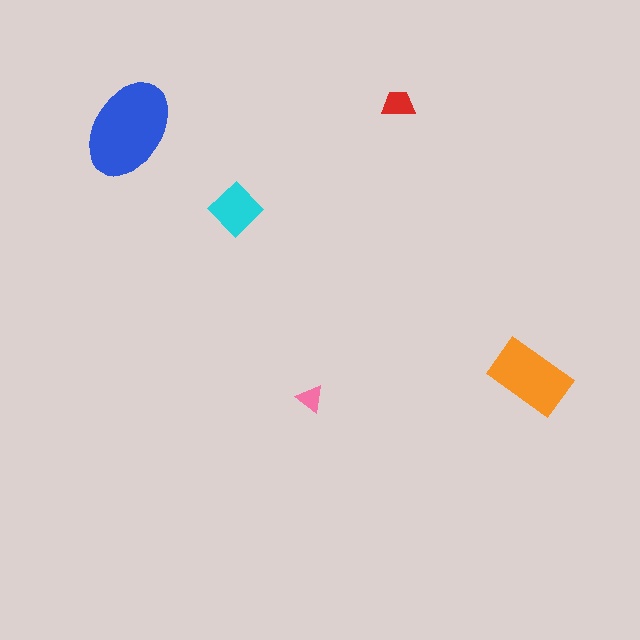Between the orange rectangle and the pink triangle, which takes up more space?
The orange rectangle.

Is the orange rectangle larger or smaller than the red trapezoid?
Larger.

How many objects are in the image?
There are 5 objects in the image.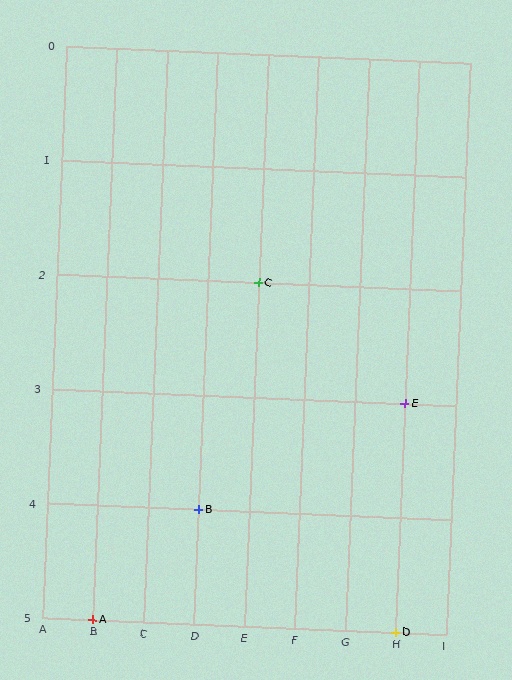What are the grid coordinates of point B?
Point B is at grid coordinates (D, 4).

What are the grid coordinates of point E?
Point E is at grid coordinates (H, 3).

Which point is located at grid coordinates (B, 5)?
Point A is at (B, 5).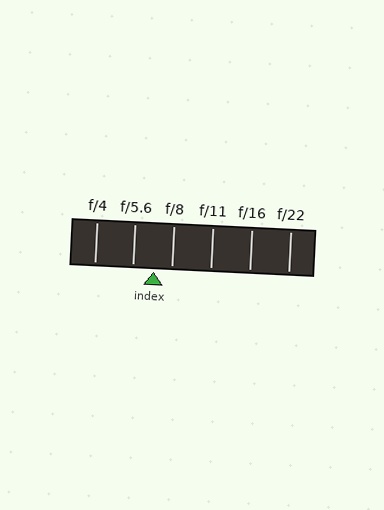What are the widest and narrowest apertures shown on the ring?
The widest aperture shown is f/4 and the narrowest is f/22.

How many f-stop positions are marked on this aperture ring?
There are 6 f-stop positions marked.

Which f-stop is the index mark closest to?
The index mark is closest to f/8.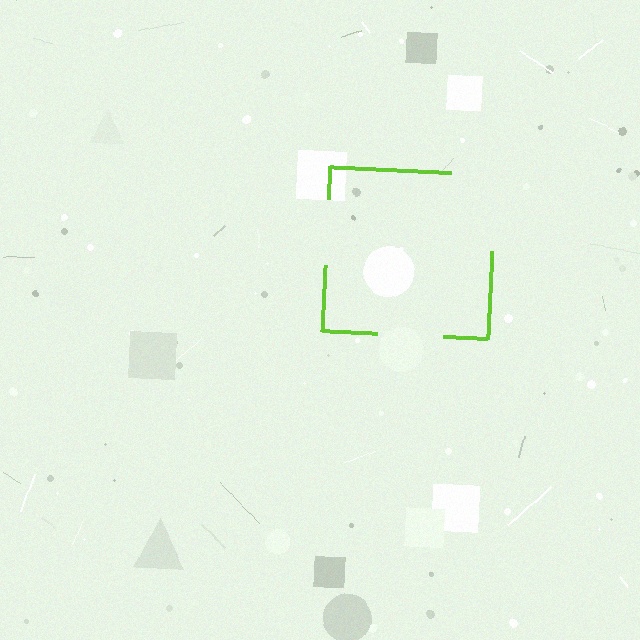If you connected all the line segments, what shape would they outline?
They would outline a square.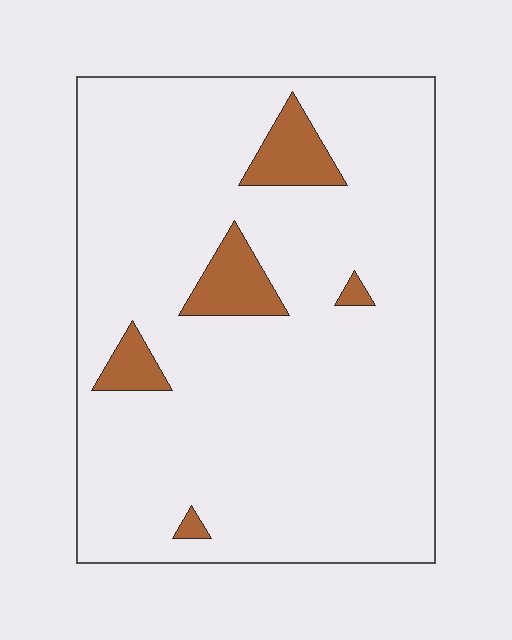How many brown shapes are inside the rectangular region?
5.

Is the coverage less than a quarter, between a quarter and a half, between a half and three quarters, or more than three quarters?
Less than a quarter.